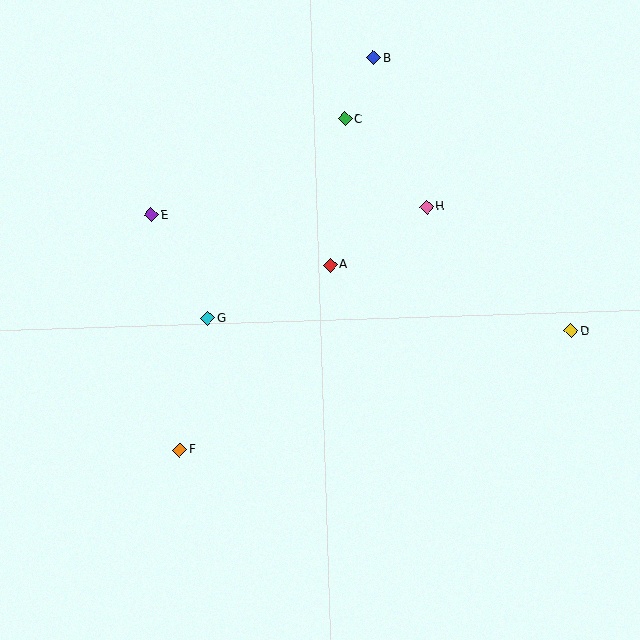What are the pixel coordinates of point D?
Point D is at (571, 331).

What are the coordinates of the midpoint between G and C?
The midpoint between G and C is at (276, 219).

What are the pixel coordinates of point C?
Point C is at (345, 119).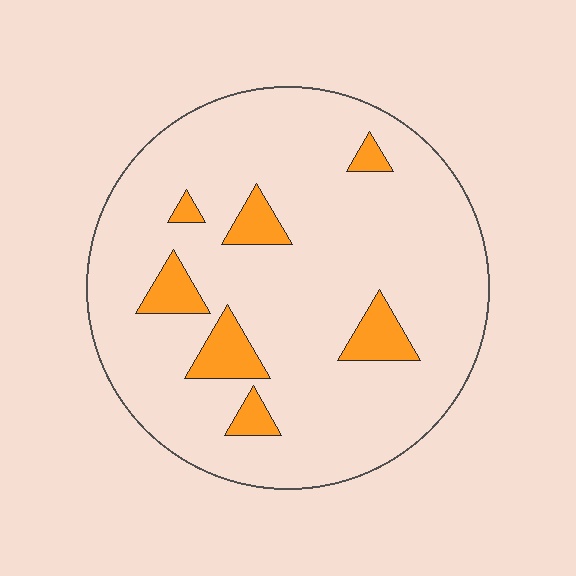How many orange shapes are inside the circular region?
7.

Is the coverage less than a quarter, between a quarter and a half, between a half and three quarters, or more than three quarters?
Less than a quarter.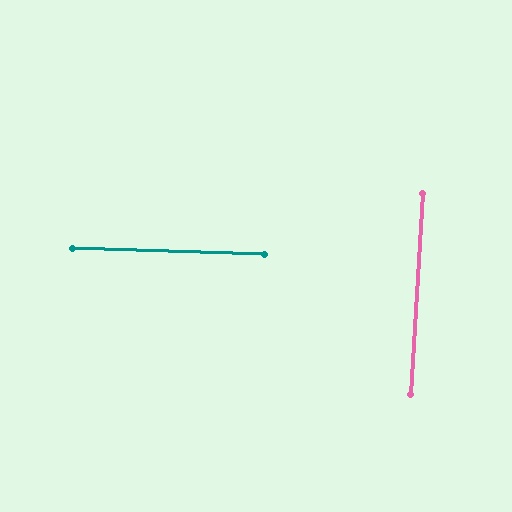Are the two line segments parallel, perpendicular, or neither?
Perpendicular — they meet at approximately 89°.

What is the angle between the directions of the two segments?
Approximately 89 degrees.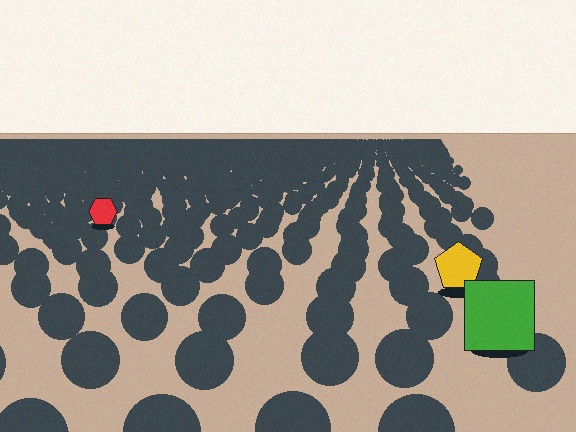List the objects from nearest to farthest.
From nearest to farthest: the green square, the yellow pentagon, the red hexagon.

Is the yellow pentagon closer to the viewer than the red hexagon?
Yes. The yellow pentagon is closer — you can tell from the texture gradient: the ground texture is coarser near it.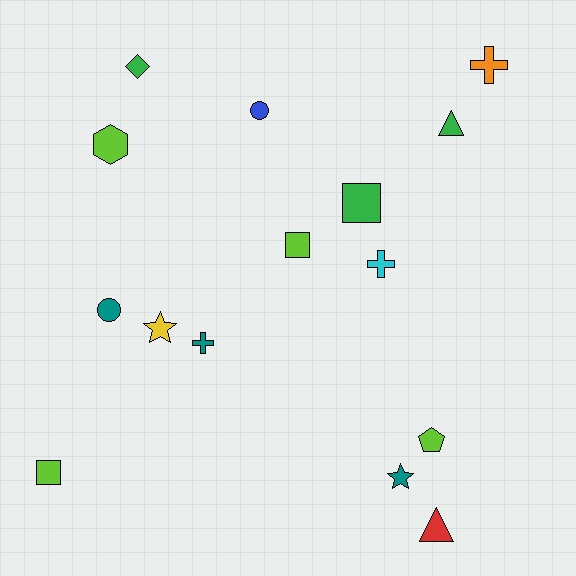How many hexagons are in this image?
There is 1 hexagon.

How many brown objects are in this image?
There are no brown objects.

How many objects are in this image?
There are 15 objects.